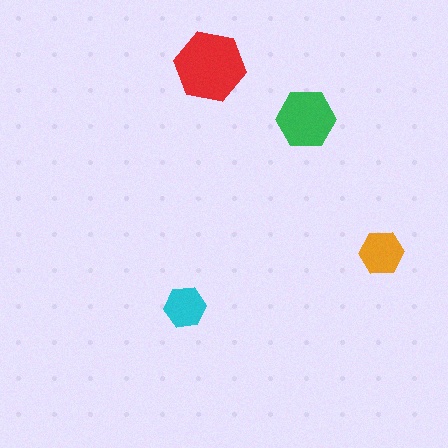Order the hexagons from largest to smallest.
the red one, the green one, the orange one, the cyan one.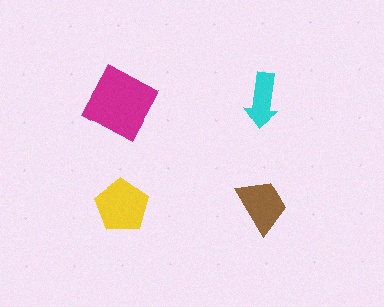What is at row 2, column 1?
A yellow pentagon.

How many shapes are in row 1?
2 shapes.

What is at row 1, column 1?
A magenta square.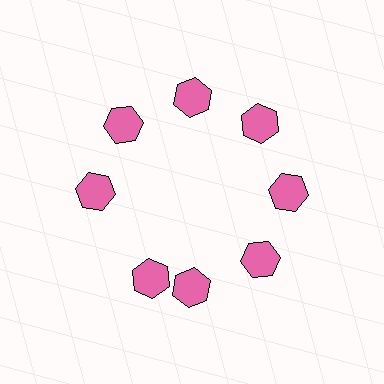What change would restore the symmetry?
The symmetry would be restored by rotating it back into even spacing with its neighbors so that all 8 hexagons sit at equal angles and equal distance from the center.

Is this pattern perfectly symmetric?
No. The 8 pink hexagons are arranged in a ring, but one element near the 8 o'clock position is rotated out of alignment along the ring, breaking the 8-fold rotational symmetry.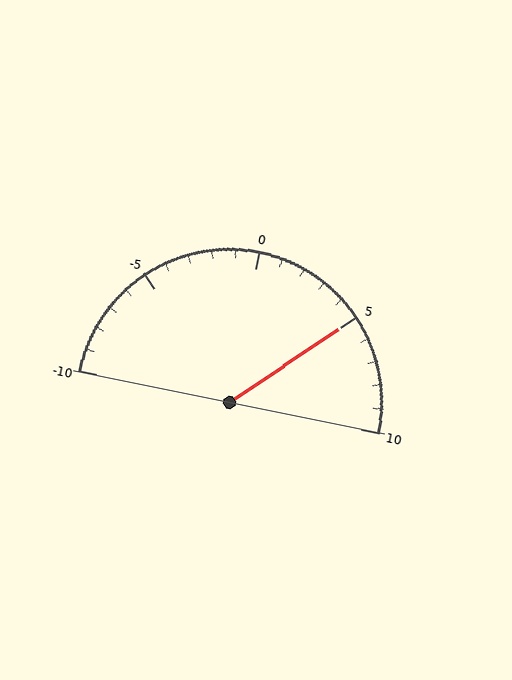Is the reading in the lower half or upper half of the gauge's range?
The reading is in the upper half of the range (-10 to 10).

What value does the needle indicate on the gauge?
The needle indicates approximately 5.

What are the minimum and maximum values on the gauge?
The gauge ranges from -10 to 10.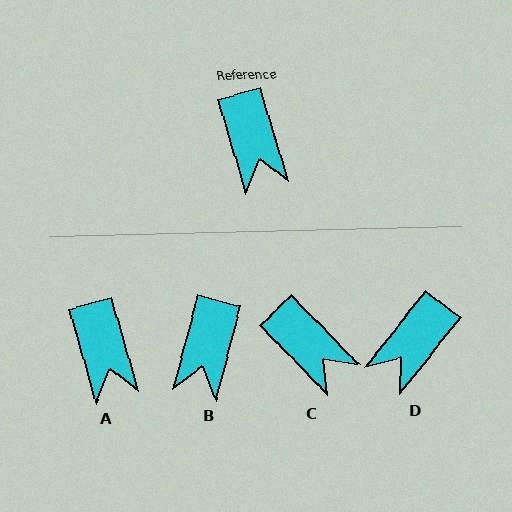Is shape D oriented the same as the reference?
No, it is off by about 55 degrees.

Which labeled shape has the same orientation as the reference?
A.